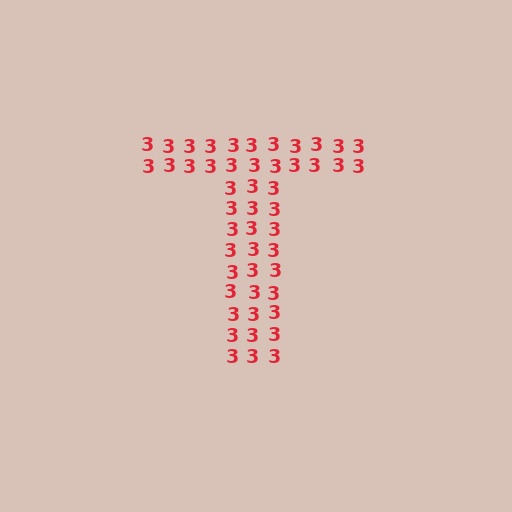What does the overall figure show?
The overall figure shows the letter T.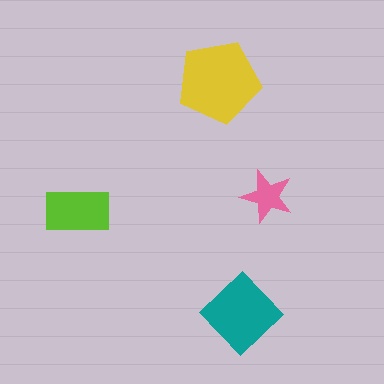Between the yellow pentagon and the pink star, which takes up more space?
The yellow pentagon.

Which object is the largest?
The yellow pentagon.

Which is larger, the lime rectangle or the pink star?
The lime rectangle.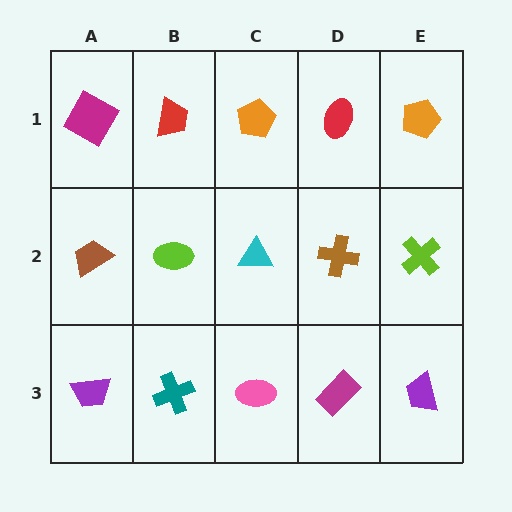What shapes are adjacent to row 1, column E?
A lime cross (row 2, column E), a red ellipse (row 1, column D).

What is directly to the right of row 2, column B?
A cyan triangle.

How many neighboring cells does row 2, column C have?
4.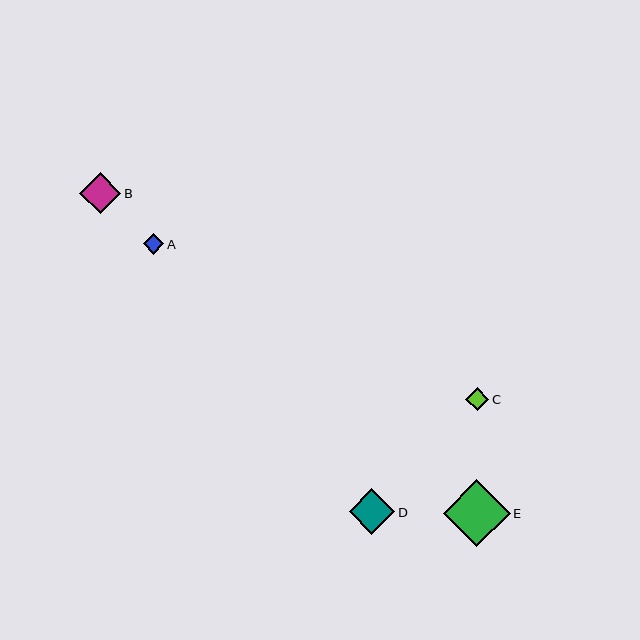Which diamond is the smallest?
Diamond A is the smallest with a size of approximately 20 pixels.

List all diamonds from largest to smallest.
From largest to smallest: E, D, B, C, A.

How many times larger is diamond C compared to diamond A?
Diamond C is approximately 1.1 times the size of diamond A.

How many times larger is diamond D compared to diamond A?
Diamond D is approximately 2.2 times the size of diamond A.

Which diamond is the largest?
Diamond E is the largest with a size of approximately 67 pixels.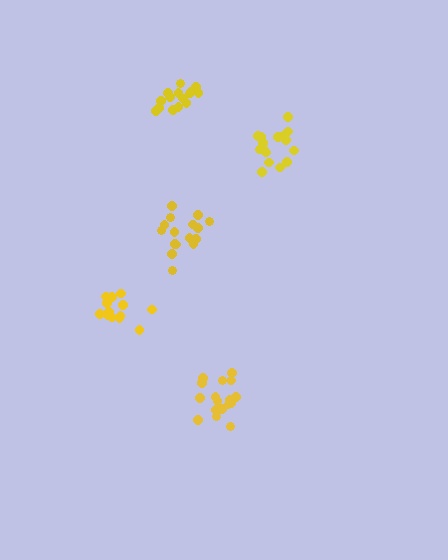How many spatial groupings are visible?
There are 5 spatial groupings.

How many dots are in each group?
Group 1: 16 dots, Group 2: 15 dots, Group 3: 16 dots, Group 4: 17 dots, Group 5: 13 dots (77 total).